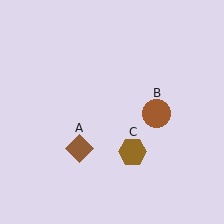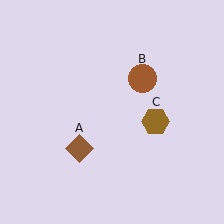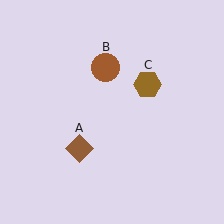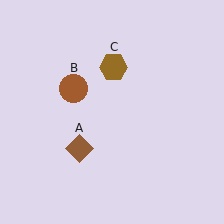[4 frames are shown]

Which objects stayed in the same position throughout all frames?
Brown diamond (object A) remained stationary.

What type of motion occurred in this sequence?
The brown circle (object B), brown hexagon (object C) rotated counterclockwise around the center of the scene.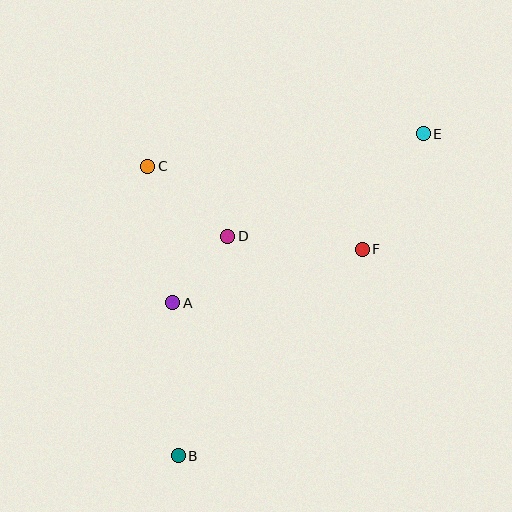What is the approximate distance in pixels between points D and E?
The distance between D and E is approximately 221 pixels.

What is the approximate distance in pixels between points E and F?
The distance between E and F is approximately 131 pixels.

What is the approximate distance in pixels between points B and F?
The distance between B and F is approximately 277 pixels.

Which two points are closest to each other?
Points A and D are closest to each other.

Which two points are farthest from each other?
Points B and E are farthest from each other.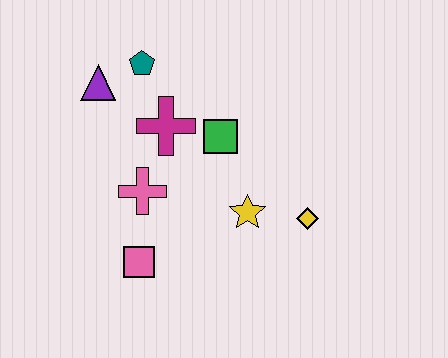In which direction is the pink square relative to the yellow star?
The pink square is to the left of the yellow star.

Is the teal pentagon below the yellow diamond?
No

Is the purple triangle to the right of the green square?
No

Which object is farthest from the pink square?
The teal pentagon is farthest from the pink square.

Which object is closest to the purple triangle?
The teal pentagon is closest to the purple triangle.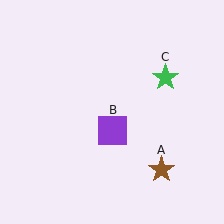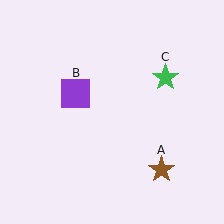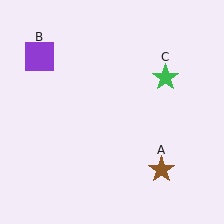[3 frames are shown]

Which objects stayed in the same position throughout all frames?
Brown star (object A) and green star (object C) remained stationary.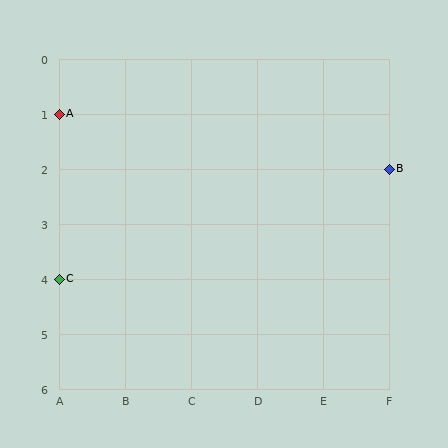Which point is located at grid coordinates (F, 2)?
Point B is at (F, 2).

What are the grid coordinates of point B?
Point B is at grid coordinates (F, 2).